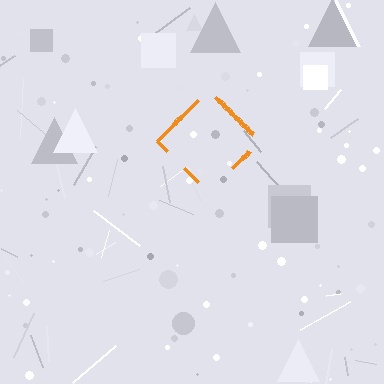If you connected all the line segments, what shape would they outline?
They would outline a diamond.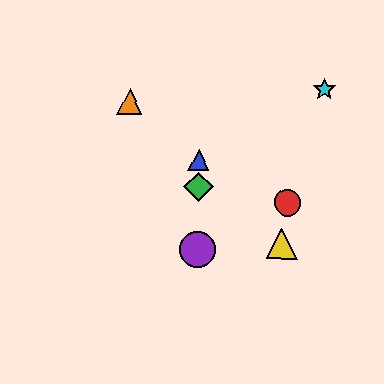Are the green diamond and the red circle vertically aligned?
No, the green diamond is at x≈198 and the red circle is at x≈287.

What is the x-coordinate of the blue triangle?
The blue triangle is at x≈199.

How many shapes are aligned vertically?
3 shapes (the blue triangle, the green diamond, the purple circle) are aligned vertically.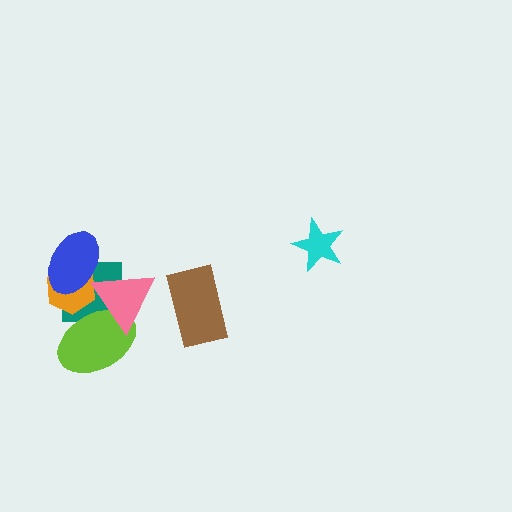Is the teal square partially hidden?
Yes, it is partially covered by another shape.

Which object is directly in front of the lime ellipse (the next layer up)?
The orange hexagon is directly in front of the lime ellipse.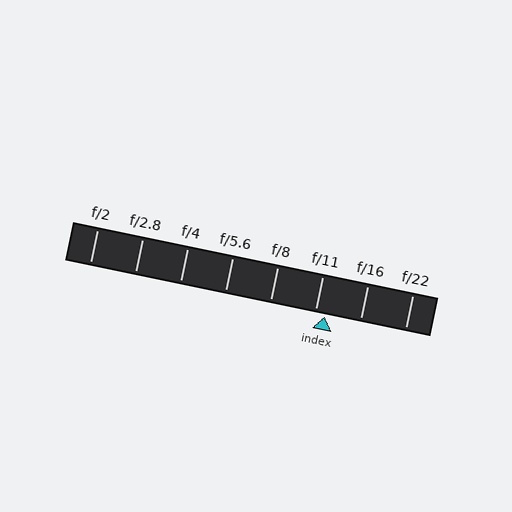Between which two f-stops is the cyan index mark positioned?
The index mark is between f/11 and f/16.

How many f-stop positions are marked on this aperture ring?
There are 8 f-stop positions marked.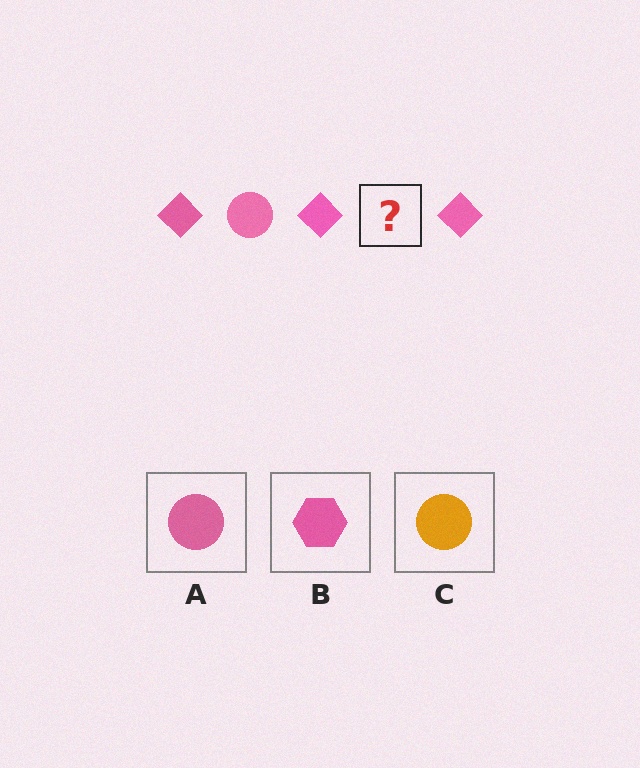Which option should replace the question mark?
Option A.